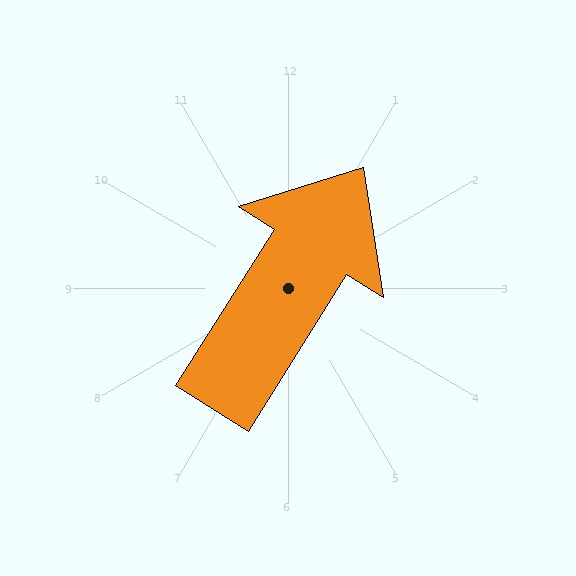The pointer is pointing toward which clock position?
Roughly 1 o'clock.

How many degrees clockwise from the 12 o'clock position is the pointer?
Approximately 32 degrees.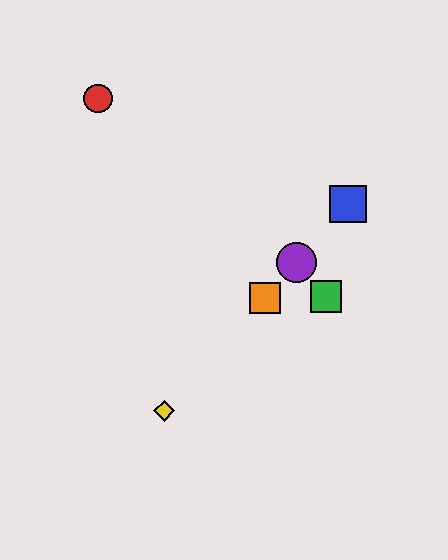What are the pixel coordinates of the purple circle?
The purple circle is at (296, 262).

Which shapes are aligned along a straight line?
The blue square, the yellow diamond, the purple circle, the orange square are aligned along a straight line.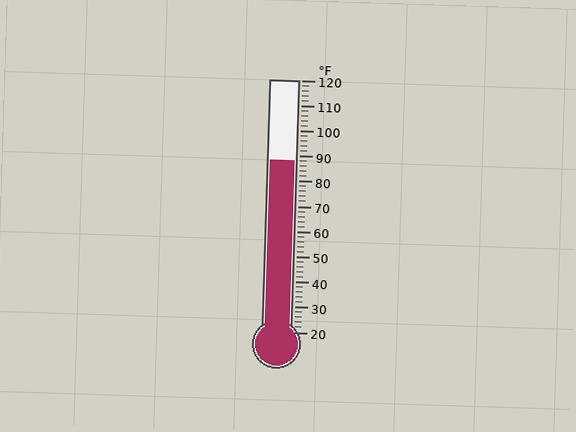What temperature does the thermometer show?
The thermometer shows approximately 88°F.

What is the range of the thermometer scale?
The thermometer scale ranges from 20°F to 120°F.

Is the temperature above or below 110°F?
The temperature is below 110°F.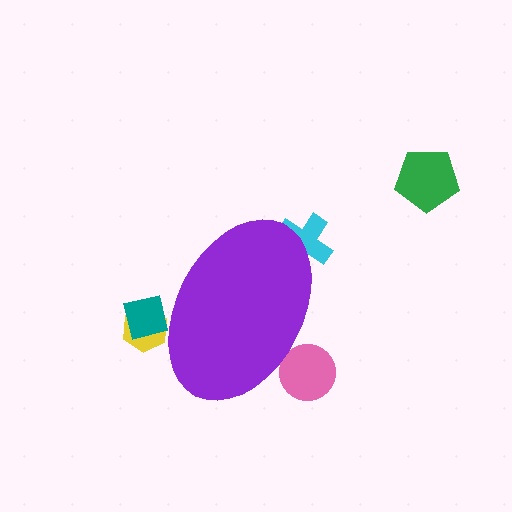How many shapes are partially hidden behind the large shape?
4 shapes are partially hidden.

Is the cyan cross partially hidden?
Yes, the cyan cross is partially hidden behind the purple ellipse.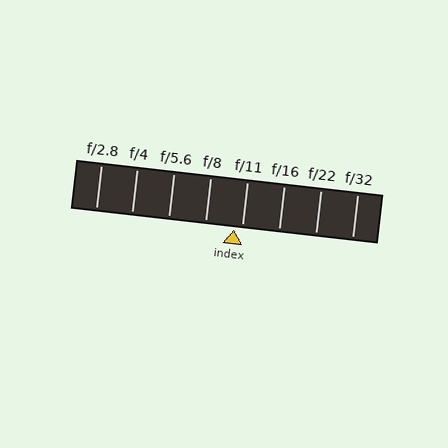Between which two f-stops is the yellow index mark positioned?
The index mark is between f/8 and f/11.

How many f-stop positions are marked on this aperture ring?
There are 8 f-stop positions marked.